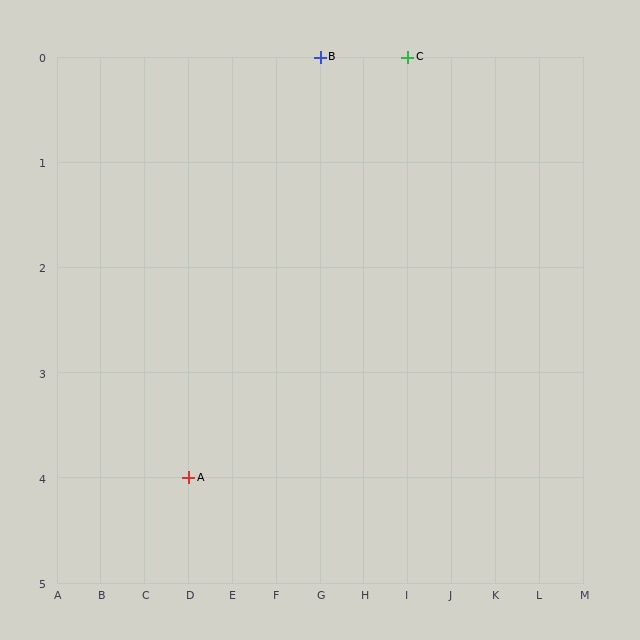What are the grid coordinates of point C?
Point C is at grid coordinates (I, 0).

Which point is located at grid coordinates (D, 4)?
Point A is at (D, 4).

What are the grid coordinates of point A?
Point A is at grid coordinates (D, 4).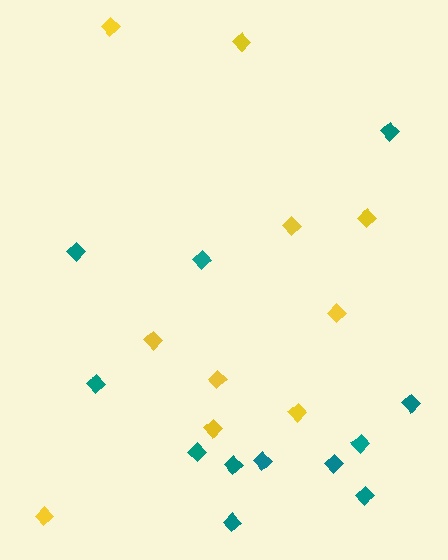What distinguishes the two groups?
There are 2 groups: one group of teal diamonds (12) and one group of yellow diamonds (10).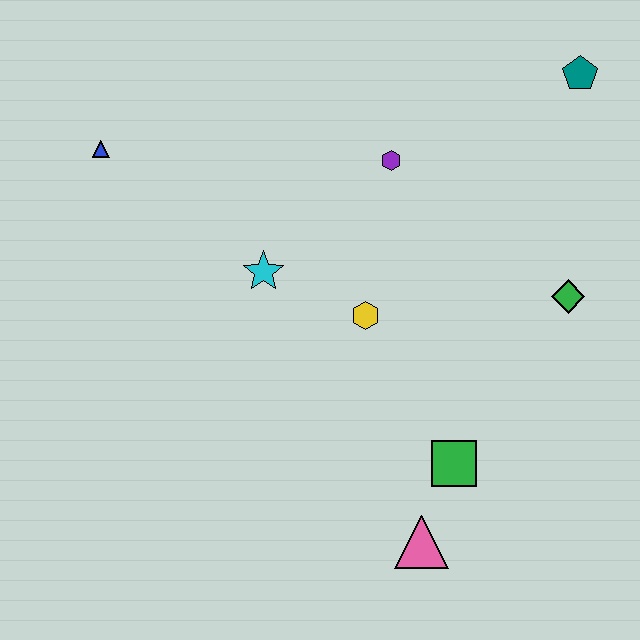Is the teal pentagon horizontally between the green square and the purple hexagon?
No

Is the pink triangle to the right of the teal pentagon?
No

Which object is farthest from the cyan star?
The teal pentagon is farthest from the cyan star.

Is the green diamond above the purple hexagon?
No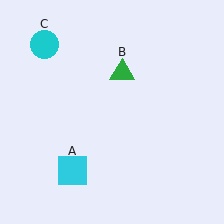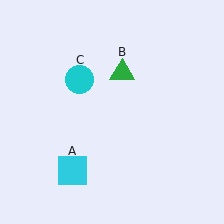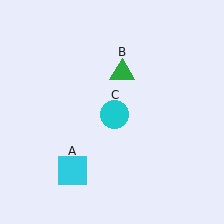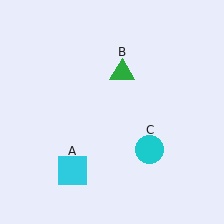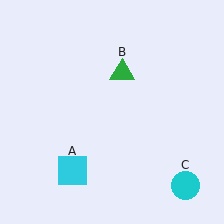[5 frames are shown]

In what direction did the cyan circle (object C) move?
The cyan circle (object C) moved down and to the right.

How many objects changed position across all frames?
1 object changed position: cyan circle (object C).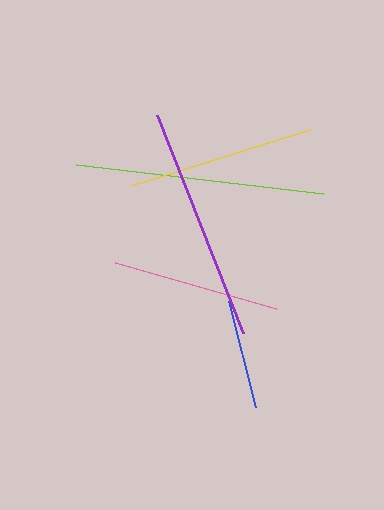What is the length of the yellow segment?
The yellow segment is approximately 188 pixels long.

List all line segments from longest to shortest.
From longest to shortest: lime, purple, yellow, pink, blue.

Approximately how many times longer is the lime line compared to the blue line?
The lime line is approximately 2.3 times the length of the blue line.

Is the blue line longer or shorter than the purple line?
The purple line is longer than the blue line.